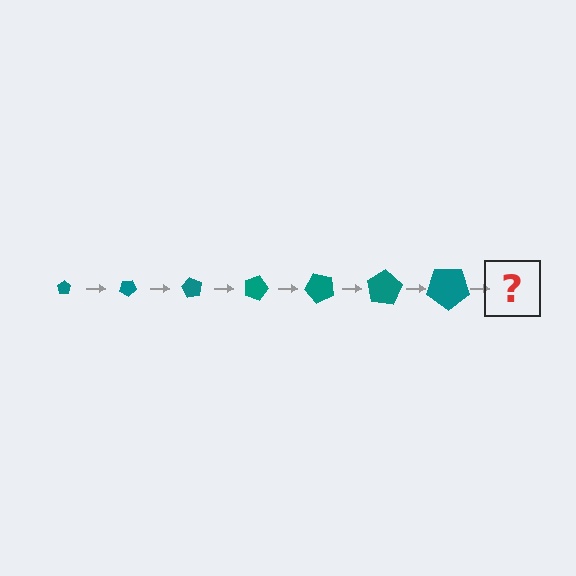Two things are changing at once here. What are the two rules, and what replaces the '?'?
The two rules are that the pentagon grows larger each step and it rotates 30 degrees each step. The '?' should be a pentagon, larger than the previous one and rotated 210 degrees from the start.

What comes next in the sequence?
The next element should be a pentagon, larger than the previous one and rotated 210 degrees from the start.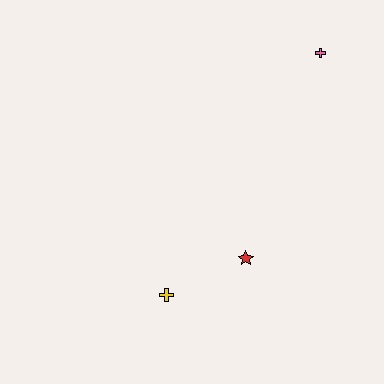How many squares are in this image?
There are no squares.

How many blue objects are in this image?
There are no blue objects.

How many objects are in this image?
There are 3 objects.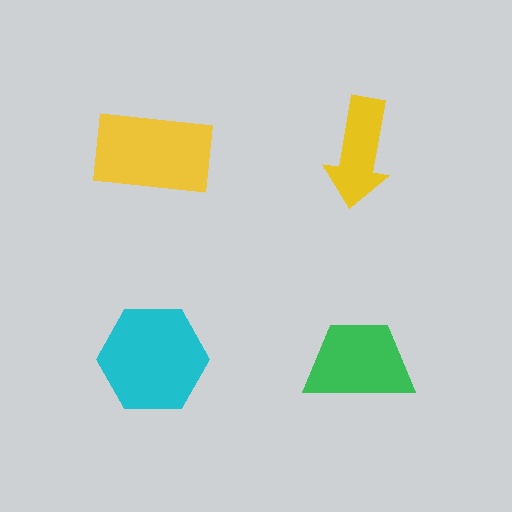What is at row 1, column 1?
A yellow rectangle.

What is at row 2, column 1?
A cyan hexagon.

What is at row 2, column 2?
A green trapezoid.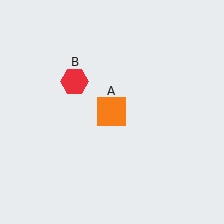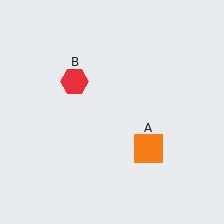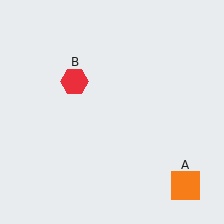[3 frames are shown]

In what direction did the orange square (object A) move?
The orange square (object A) moved down and to the right.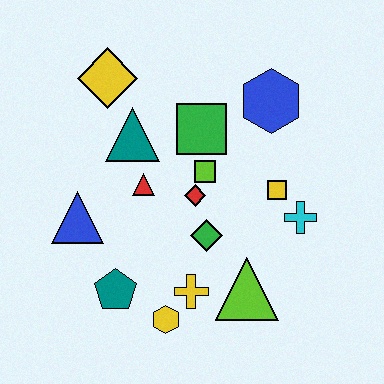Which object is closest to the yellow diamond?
The teal triangle is closest to the yellow diamond.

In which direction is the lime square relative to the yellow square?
The lime square is to the left of the yellow square.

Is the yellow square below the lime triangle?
No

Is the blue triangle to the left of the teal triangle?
Yes